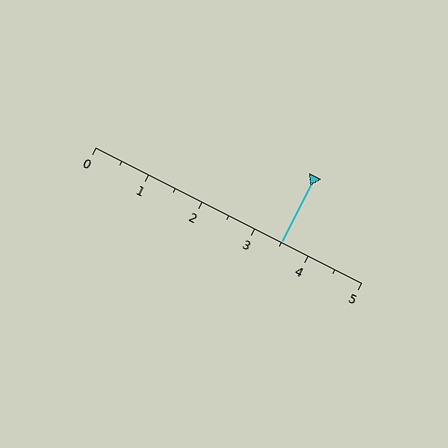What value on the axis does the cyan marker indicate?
The marker indicates approximately 3.5.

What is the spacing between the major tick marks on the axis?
The major ticks are spaced 1 apart.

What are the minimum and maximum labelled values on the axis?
The axis runs from 0 to 5.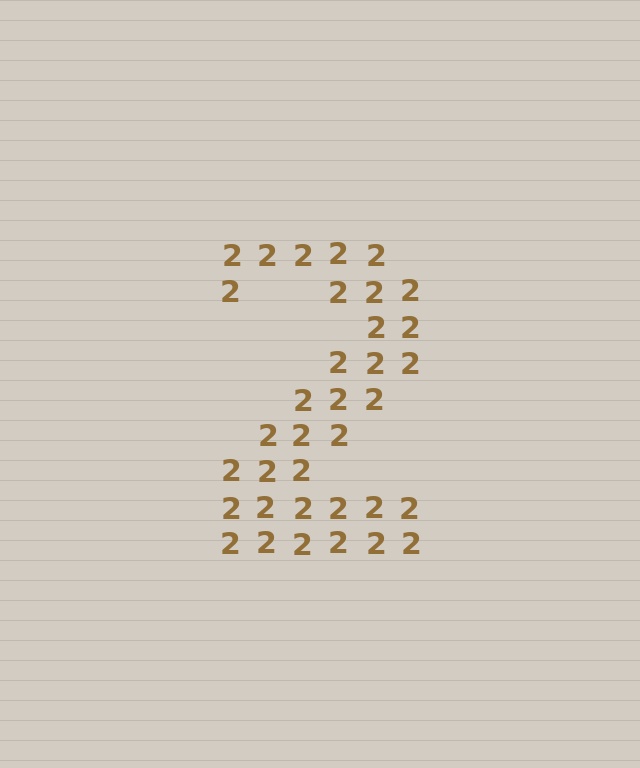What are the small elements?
The small elements are digit 2's.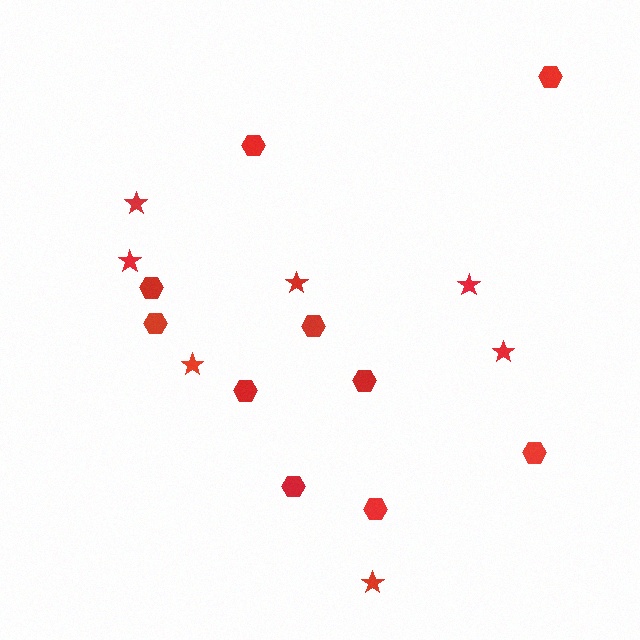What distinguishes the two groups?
There are 2 groups: one group of hexagons (10) and one group of stars (7).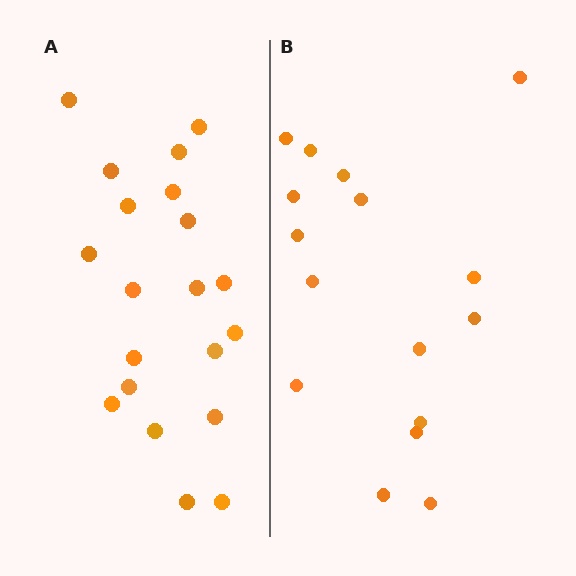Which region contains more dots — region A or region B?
Region A (the left region) has more dots.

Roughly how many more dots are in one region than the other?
Region A has about 4 more dots than region B.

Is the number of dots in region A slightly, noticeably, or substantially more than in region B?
Region A has noticeably more, but not dramatically so. The ratio is roughly 1.2 to 1.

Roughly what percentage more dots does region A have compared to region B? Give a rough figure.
About 25% more.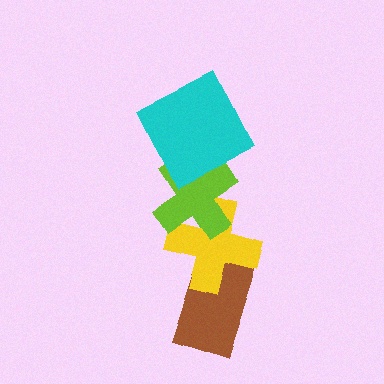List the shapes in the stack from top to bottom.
From top to bottom: the cyan square, the lime cross, the yellow cross, the brown rectangle.